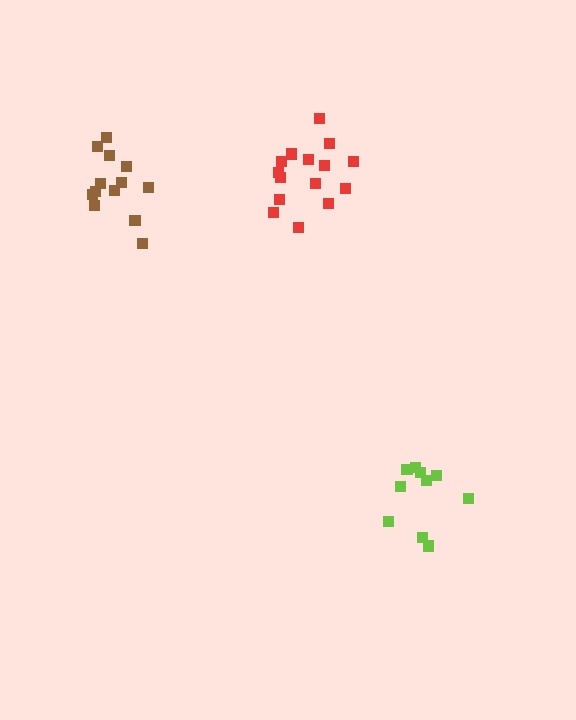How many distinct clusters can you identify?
There are 3 distinct clusters.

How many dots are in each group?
Group 1: 16 dots, Group 2: 10 dots, Group 3: 13 dots (39 total).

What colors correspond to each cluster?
The clusters are colored: red, lime, brown.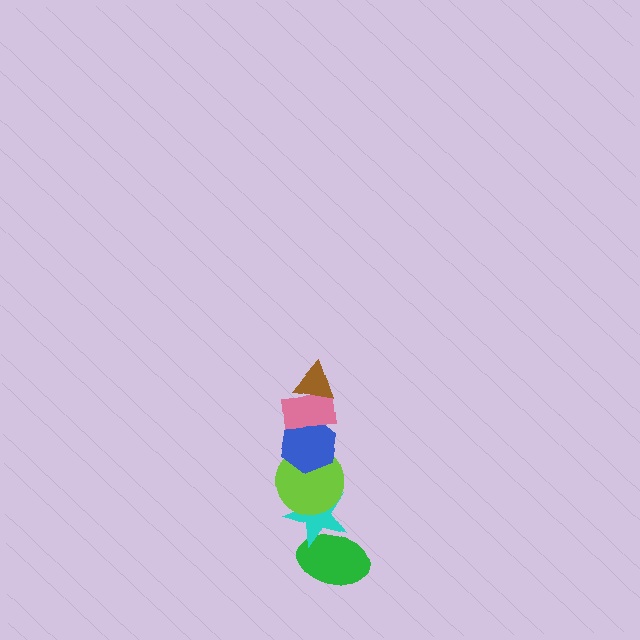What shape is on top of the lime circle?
The blue hexagon is on top of the lime circle.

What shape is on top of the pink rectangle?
The brown triangle is on top of the pink rectangle.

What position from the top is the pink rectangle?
The pink rectangle is 2nd from the top.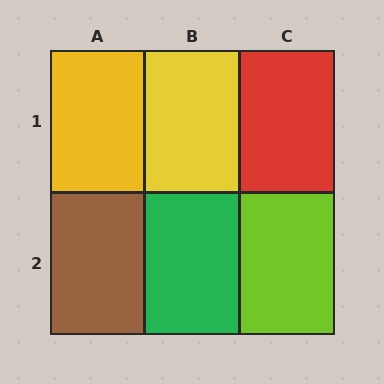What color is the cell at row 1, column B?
Yellow.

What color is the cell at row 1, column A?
Yellow.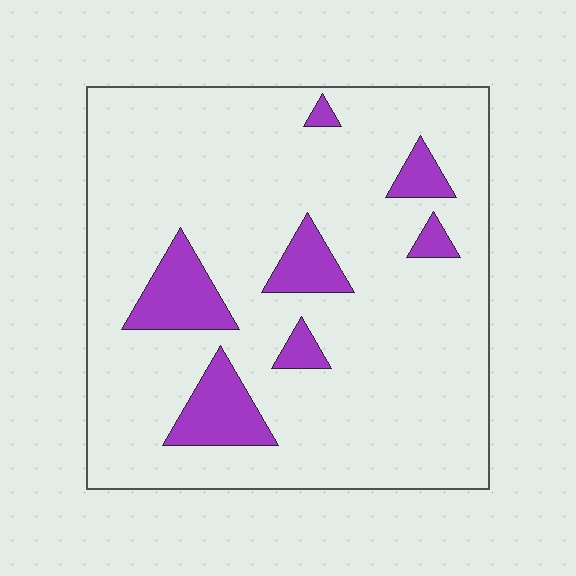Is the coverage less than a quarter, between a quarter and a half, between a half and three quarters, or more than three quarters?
Less than a quarter.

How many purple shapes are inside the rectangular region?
7.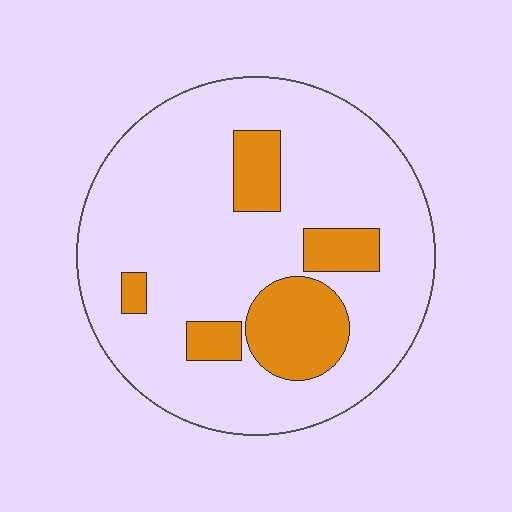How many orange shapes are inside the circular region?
5.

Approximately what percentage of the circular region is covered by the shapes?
Approximately 20%.